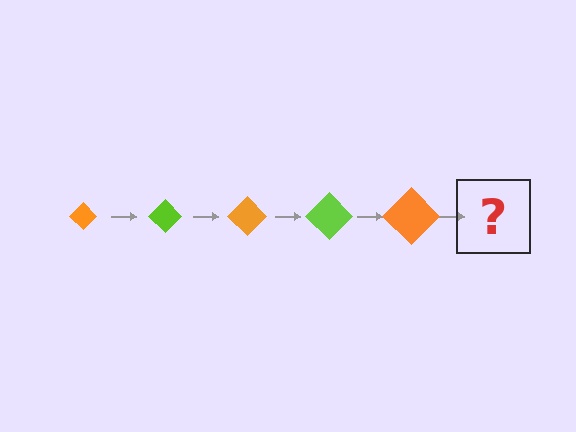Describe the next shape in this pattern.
It should be a lime diamond, larger than the previous one.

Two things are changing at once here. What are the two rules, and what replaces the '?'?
The two rules are that the diamond grows larger each step and the color cycles through orange and lime. The '?' should be a lime diamond, larger than the previous one.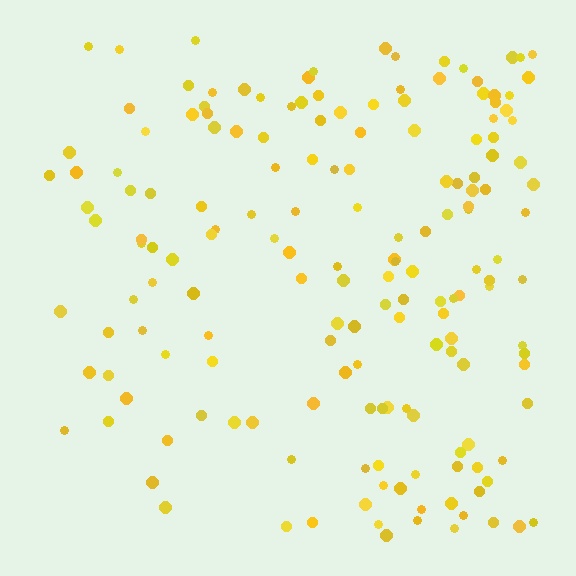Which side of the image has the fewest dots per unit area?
The left.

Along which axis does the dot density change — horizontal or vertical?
Horizontal.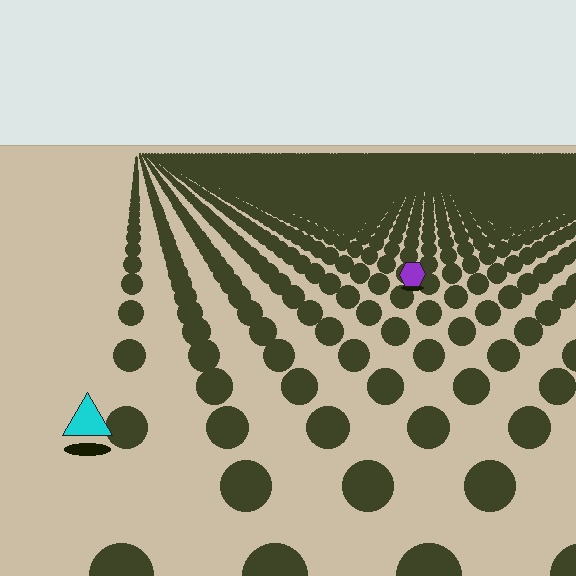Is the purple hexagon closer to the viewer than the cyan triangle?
No. The cyan triangle is closer — you can tell from the texture gradient: the ground texture is coarser near it.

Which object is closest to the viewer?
The cyan triangle is closest. The texture marks near it are larger and more spread out.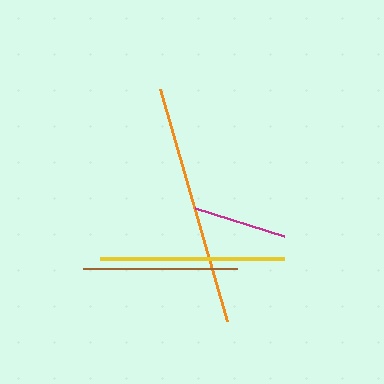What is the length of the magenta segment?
The magenta segment is approximately 93 pixels long.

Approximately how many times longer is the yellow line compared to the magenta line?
The yellow line is approximately 2.0 times the length of the magenta line.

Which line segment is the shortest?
The magenta line is the shortest at approximately 93 pixels.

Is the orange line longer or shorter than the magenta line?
The orange line is longer than the magenta line.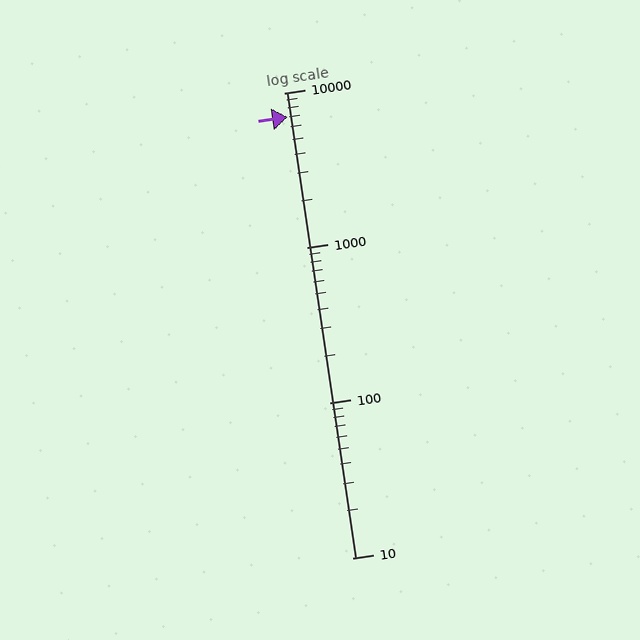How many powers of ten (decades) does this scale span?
The scale spans 3 decades, from 10 to 10000.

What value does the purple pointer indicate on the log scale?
The pointer indicates approximately 7000.